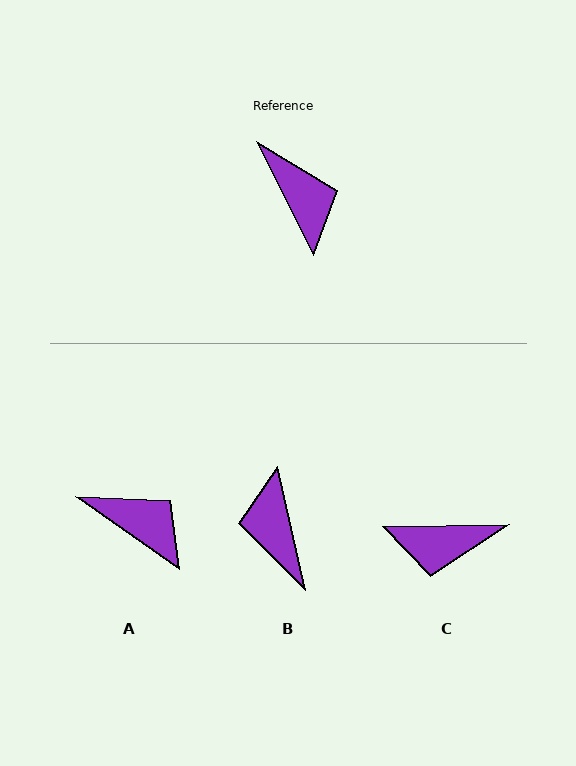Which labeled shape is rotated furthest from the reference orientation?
B, about 166 degrees away.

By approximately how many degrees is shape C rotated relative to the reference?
Approximately 116 degrees clockwise.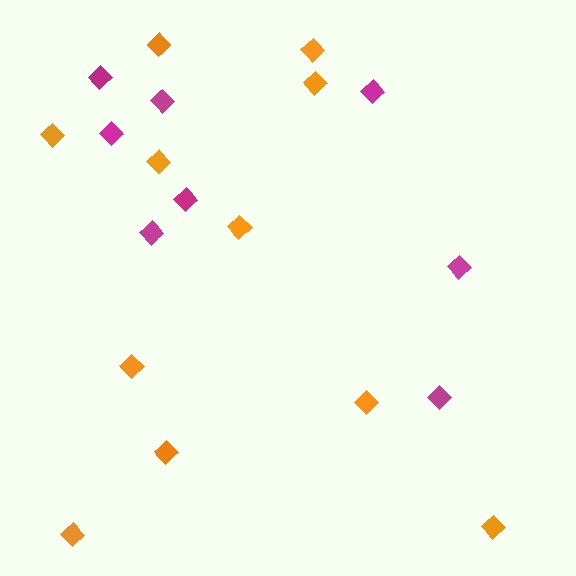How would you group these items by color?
There are 2 groups: one group of magenta diamonds (8) and one group of orange diamonds (11).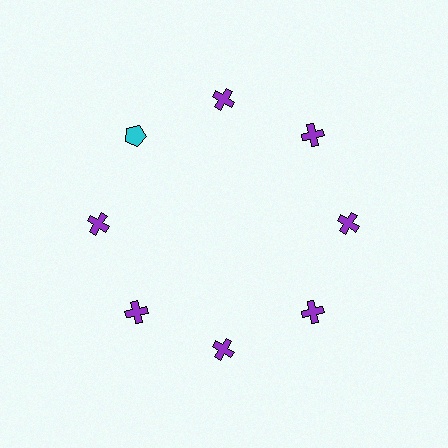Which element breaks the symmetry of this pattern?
The cyan pentagon at roughly the 10 o'clock position breaks the symmetry. All other shapes are purple crosses.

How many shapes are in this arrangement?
There are 8 shapes arranged in a ring pattern.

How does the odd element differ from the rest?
It differs in both color (cyan instead of purple) and shape (pentagon instead of cross).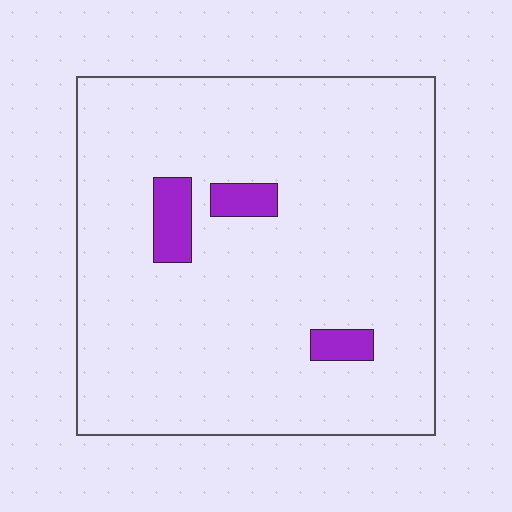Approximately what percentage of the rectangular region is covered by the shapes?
Approximately 5%.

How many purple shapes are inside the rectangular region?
3.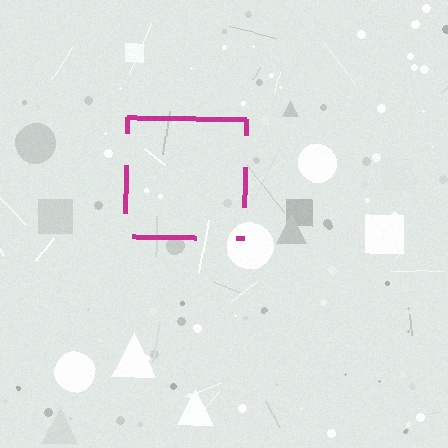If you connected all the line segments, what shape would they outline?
They would outline a square.